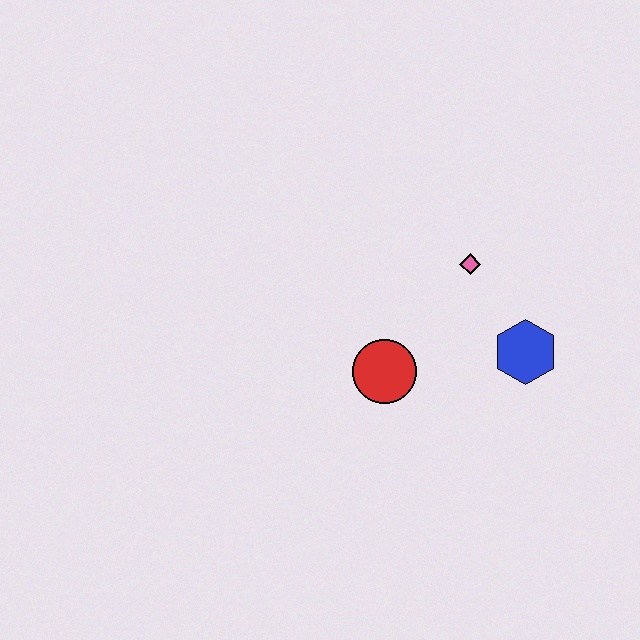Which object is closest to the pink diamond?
The blue hexagon is closest to the pink diamond.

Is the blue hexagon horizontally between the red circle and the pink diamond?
No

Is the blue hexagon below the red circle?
No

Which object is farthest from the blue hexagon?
The red circle is farthest from the blue hexagon.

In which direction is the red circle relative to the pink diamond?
The red circle is below the pink diamond.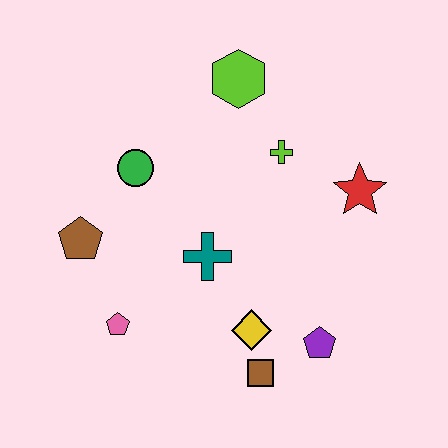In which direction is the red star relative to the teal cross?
The red star is to the right of the teal cross.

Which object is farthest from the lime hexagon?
The brown square is farthest from the lime hexagon.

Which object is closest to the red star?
The lime cross is closest to the red star.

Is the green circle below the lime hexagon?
Yes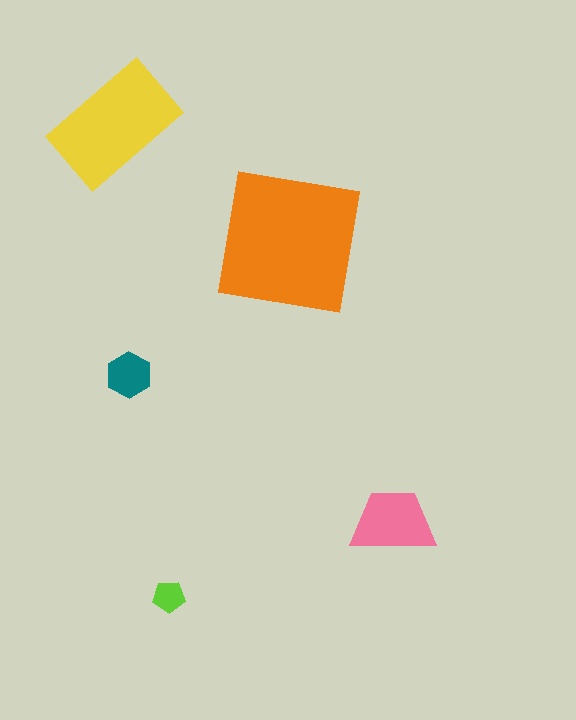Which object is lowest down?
The lime pentagon is bottommost.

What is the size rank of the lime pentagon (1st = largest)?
5th.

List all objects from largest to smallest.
The orange square, the yellow rectangle, the pink trapezoid, the teal hexagon, the lime pentagon.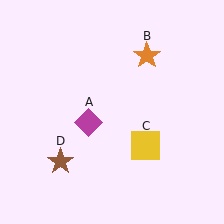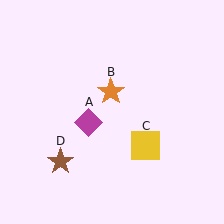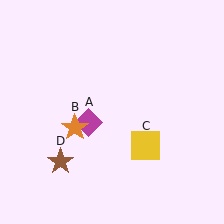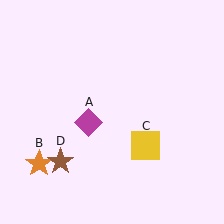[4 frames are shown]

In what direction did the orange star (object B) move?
The orange star (object B) moved down and to the left.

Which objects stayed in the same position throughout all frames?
Magenta diamond (object A) and yellow square (object C) and brown star (object D) remained stationary.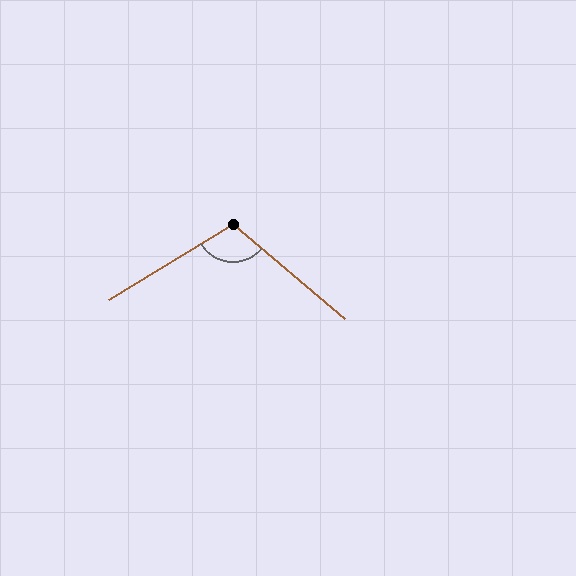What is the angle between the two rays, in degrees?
Approximately 109 degrees.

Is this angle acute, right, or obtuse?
It is obtuse.